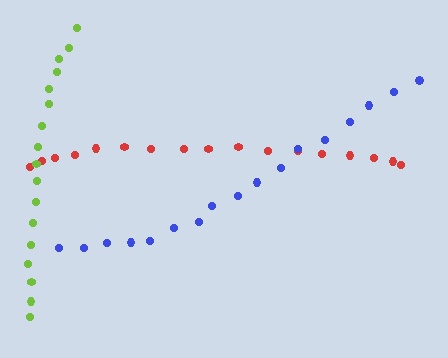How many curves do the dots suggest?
There are 3 distinct paths.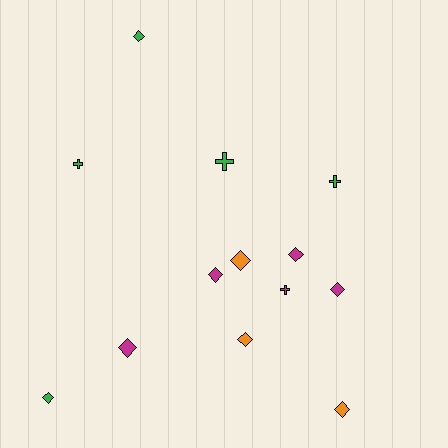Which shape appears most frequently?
Diamond, with 9 objects.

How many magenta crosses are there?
There is 1 magenta cross.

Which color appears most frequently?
Green, with 5 objects.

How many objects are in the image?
There are 13 objects.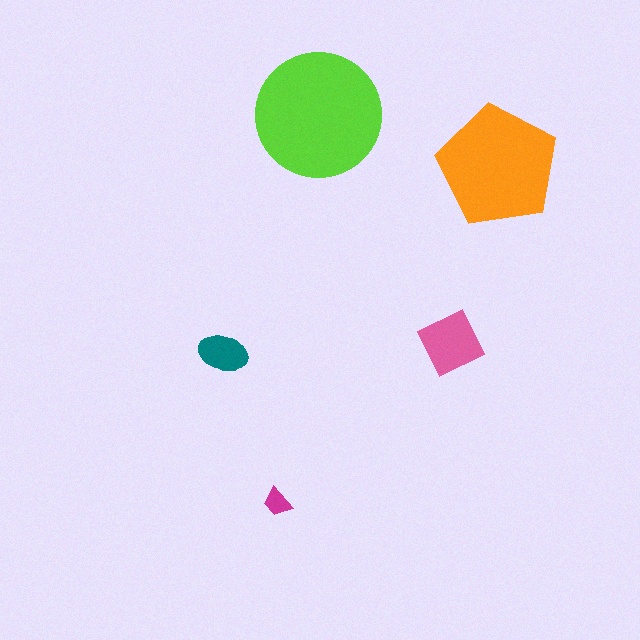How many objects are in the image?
There are 5 objects in the image.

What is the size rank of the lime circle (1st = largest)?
1st.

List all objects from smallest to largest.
The magenta trapezoid, the teal ellipse, the pink diamond, the orange pentagon, the lime circle.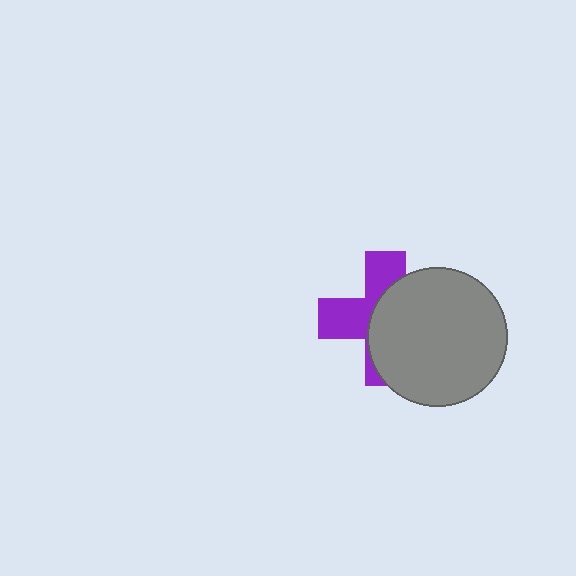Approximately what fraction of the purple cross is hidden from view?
Roughly 56% of the purple cross is hidden behind the gray circle.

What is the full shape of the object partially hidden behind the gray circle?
The partially hidden object is a purple cross.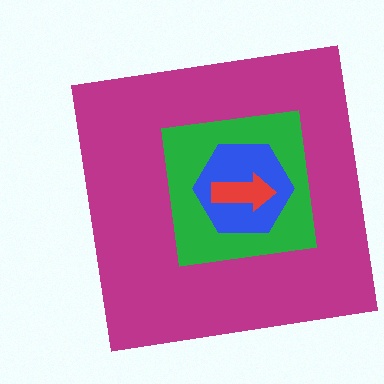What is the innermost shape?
The red arrow.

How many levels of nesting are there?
4.